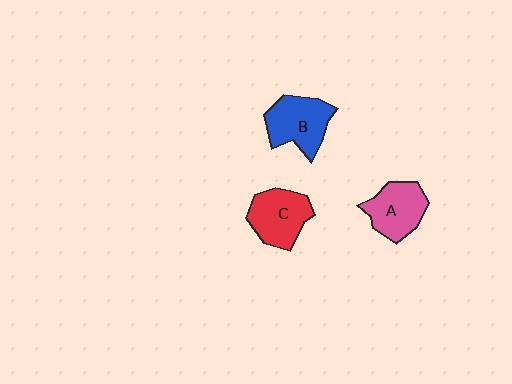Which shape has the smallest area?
Shape A (pink).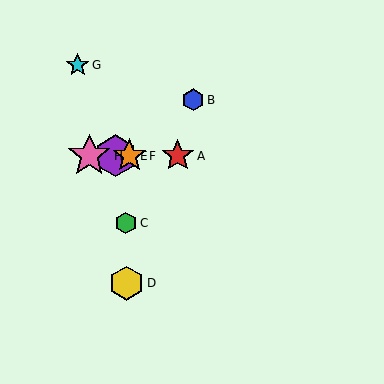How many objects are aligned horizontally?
4 objects (A, E, F, H) are aligned horizontally.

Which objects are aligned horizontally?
Objects A, E, F, H are aligned horizontally.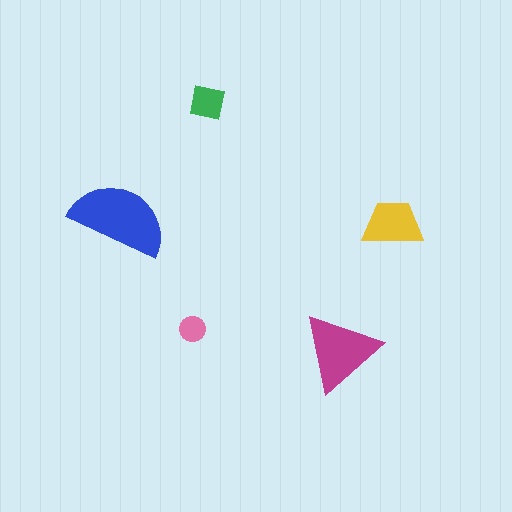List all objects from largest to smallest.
The blue semicircle, the magenta triangle, the yellow trapezoid, the green square, the pink circle.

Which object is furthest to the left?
The blue semicircle is leftmost.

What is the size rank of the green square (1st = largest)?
4th.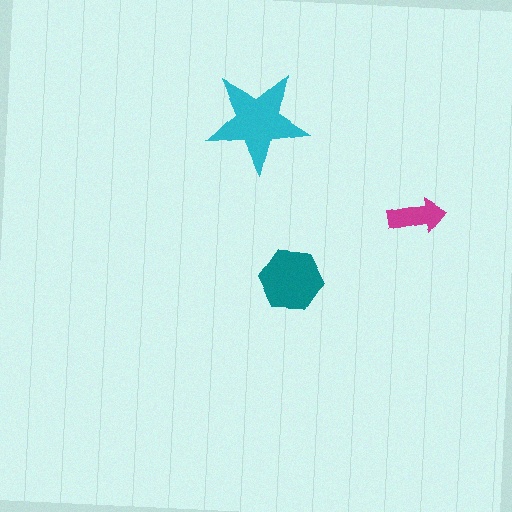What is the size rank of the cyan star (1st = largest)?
1st.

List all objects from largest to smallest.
The cyan star, the teal hexagon, the magenta arrow.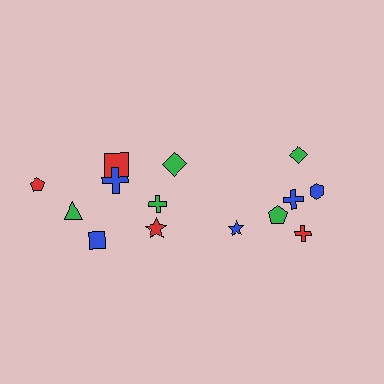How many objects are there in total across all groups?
There are 14 objects.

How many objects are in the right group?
There are 6 objects.